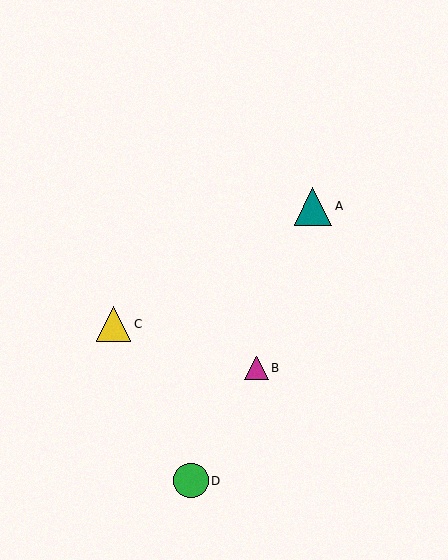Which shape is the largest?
The teal triangle (labeled A) is the largest.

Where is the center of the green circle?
The center of the green circle is at (191, 481).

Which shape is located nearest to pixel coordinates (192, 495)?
The green circle (labeled D) at (191, 481) is nearest to that location.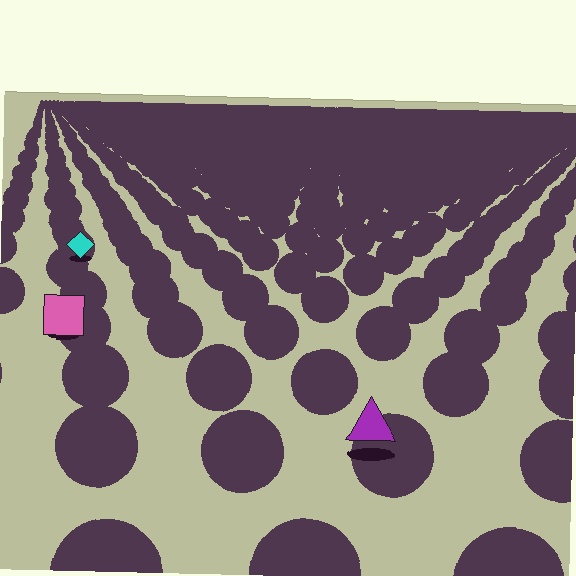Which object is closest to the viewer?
The purple triangle is closest. The texture marks near it are larger and more spread out.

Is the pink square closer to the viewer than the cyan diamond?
Yes. The pink square is closer — you can tell from the texture gradient: the ground texture is coarser near it.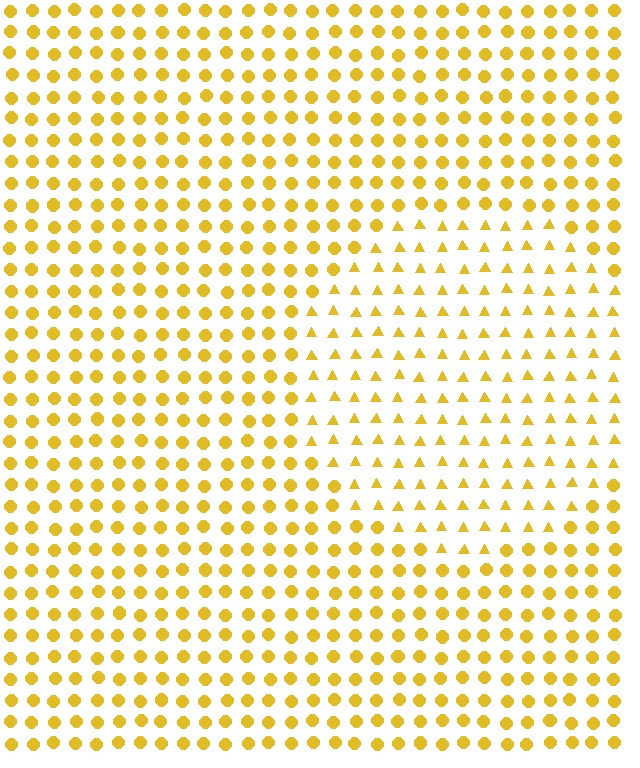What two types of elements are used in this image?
The image uses triangles inside the circle region and circles outside it.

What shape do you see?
I see a circle.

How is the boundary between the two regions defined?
The boundary is defined by a change in element shape: triangles inside vs. circles outside. All elements share the same color and spacing.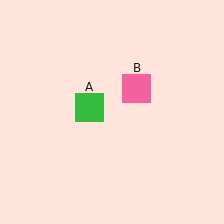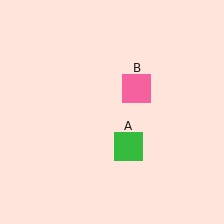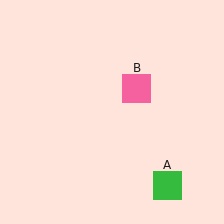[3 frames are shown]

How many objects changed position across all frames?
1 object changed position: green square (object A).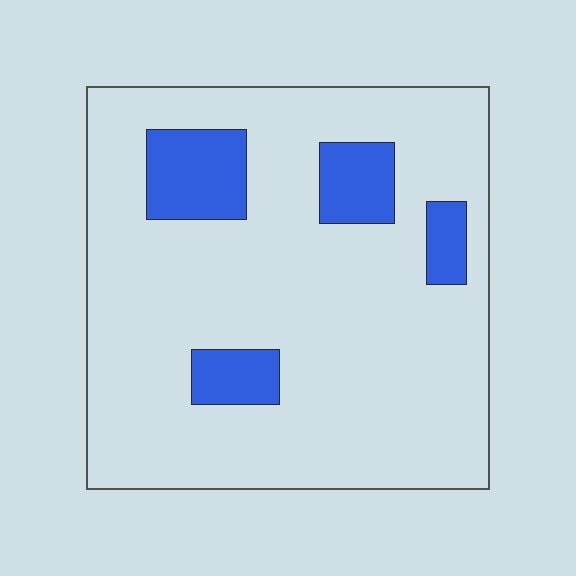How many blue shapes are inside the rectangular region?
4.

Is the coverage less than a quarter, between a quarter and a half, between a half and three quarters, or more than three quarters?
Less than a quarter.